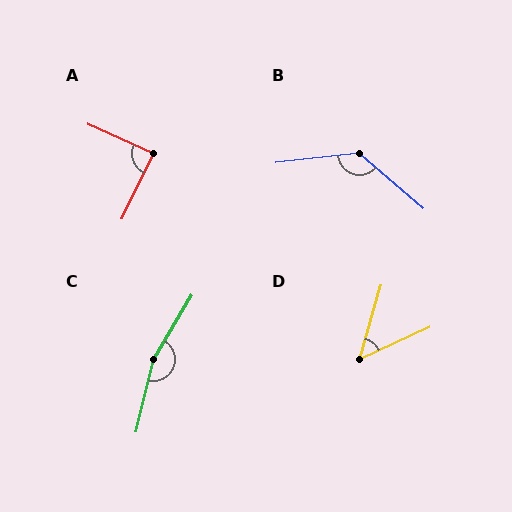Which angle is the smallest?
D, at approximately 49 degrees.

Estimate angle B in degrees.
Approximately 132 degrees.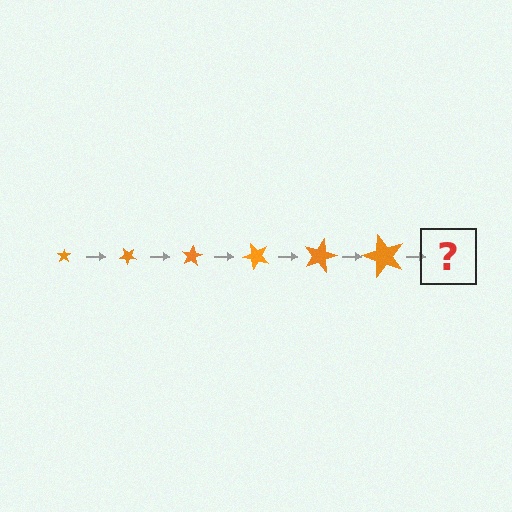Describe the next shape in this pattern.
It should be a star, larger than the previous one and rotated 240 degrees from the start.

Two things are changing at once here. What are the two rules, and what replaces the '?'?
The two rules are that the star grows larger each step and it rotates 40 degrees each step. The '?' should be a star, larger than the previous one and rotated 240 degrees from the start.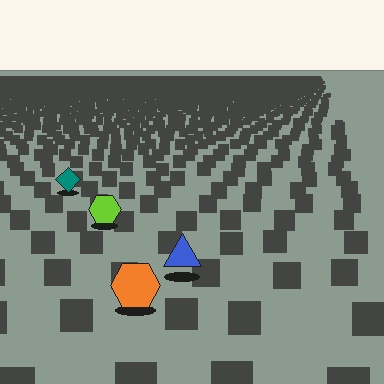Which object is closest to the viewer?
The orange hexagon is closest. The texture marks near it are larger and more spread out.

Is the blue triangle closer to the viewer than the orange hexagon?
No. The orange hexagon is closer — you can tell from the texture gradient: the ground texture is coarser near it.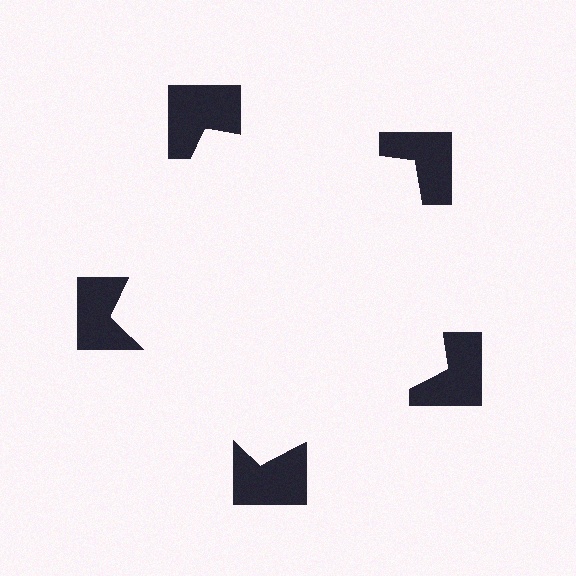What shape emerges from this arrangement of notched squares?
An illusory pentagon — its edges are inferred from the aligned wedge cuts in the notched squares, not physically drawn.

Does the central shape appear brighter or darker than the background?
It typically appears slightly brighter than the background, even though no actual brightness change is drawn.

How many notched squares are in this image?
There are 5 — one at each vertex of the illusory pentagon.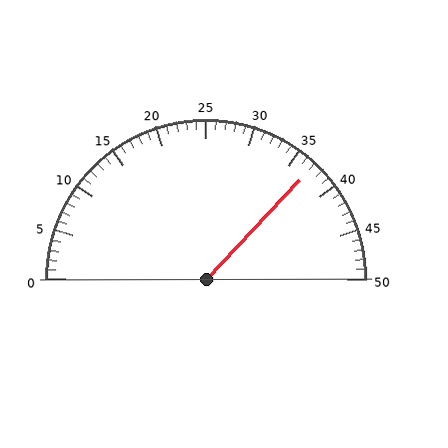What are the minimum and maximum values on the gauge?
The gauge ranges from 0 to 50.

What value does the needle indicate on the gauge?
The needle indicates approximately 37.